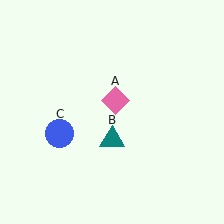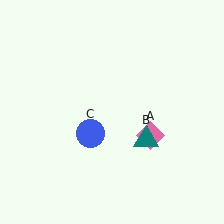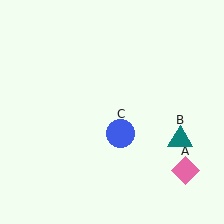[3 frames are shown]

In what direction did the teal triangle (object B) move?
The teal triangle (object B) moved right.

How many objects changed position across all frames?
3 objects changed position: pink diamond (object A), teal triangle (object B), blue circle (object C).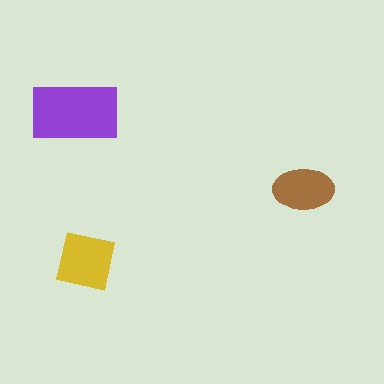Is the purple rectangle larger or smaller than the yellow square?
Larger.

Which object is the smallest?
The brown ellipse.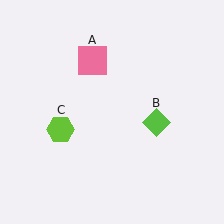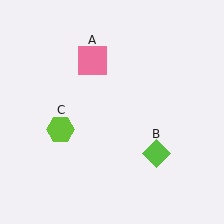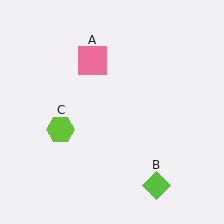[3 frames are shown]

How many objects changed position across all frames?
1 object changed position: lime diamond (object B).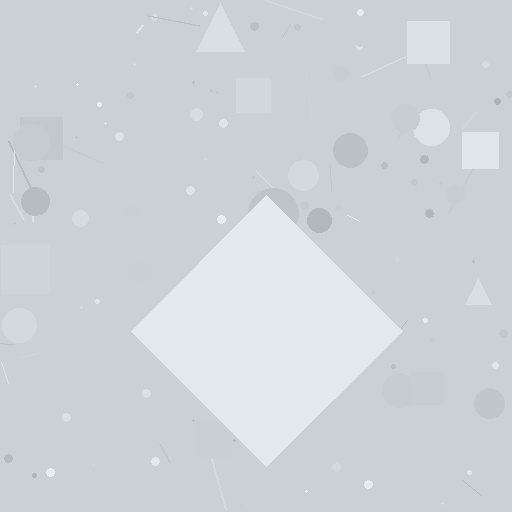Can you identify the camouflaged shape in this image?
The camouflaged shape is a diamond.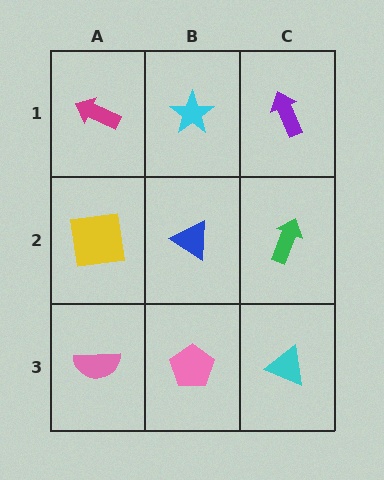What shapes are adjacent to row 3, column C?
A green arrow (row 2, column C), a pink pentagon (row 3, column B).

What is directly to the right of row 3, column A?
A pink pentagon.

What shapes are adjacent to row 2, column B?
A cyan star (row 1, column B), a pink pentagon (row 3, column B), a yellow square (row 2, column A), a green arrow (row 2, column C).